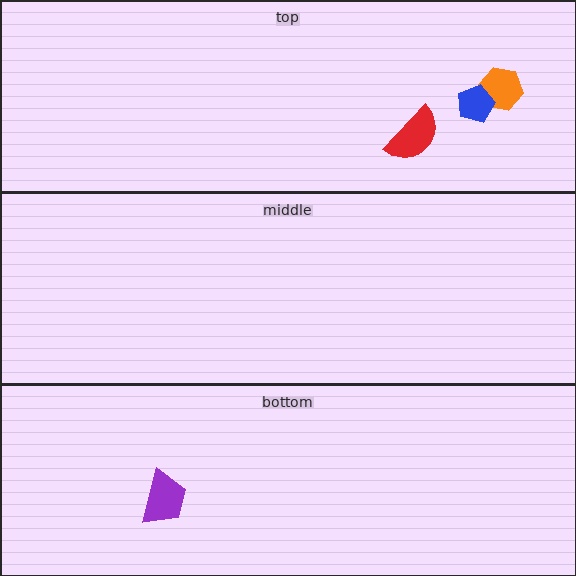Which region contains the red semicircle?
The top region.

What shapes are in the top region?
The orange hexagon, the red semicircle, the blue pentagon.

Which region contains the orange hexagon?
The top region.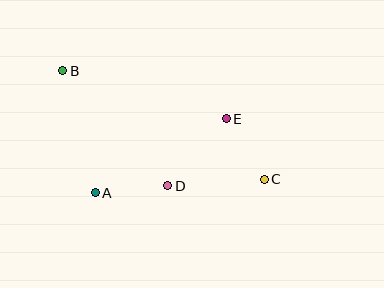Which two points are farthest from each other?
Points B and C are farthest from each other.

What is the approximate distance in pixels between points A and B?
The distance between A and B is approximately 126 pixels.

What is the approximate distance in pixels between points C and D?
The distance between C and D is approximately 97 pixels.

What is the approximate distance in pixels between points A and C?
The distance between A and C is approximately 170 pixels.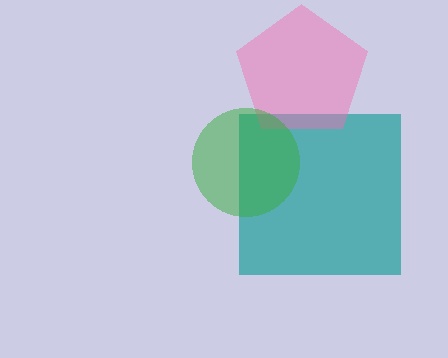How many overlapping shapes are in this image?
There are 3 overlapping shapes in the image.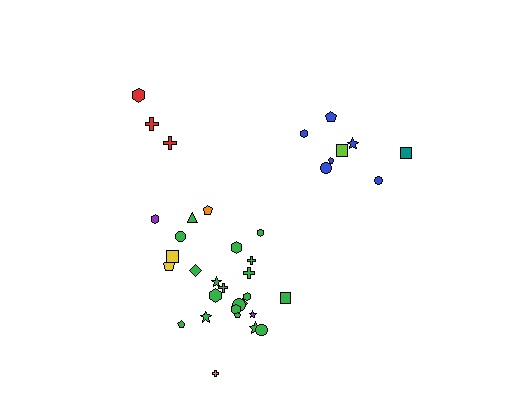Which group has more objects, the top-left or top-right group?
The top-right group.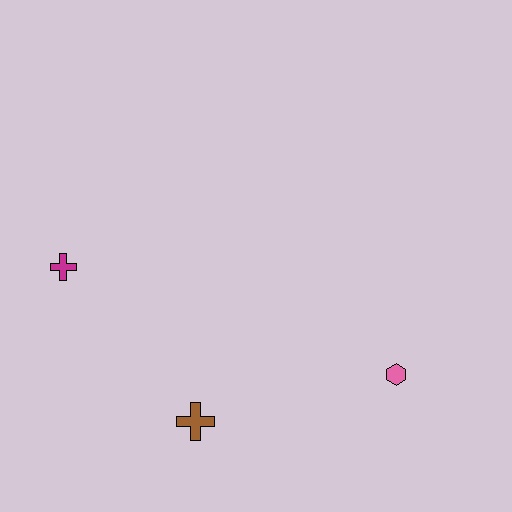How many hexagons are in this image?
There is 1 hexagon.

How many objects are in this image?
There are 3 objects.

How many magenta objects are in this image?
There is 1 magenta object.